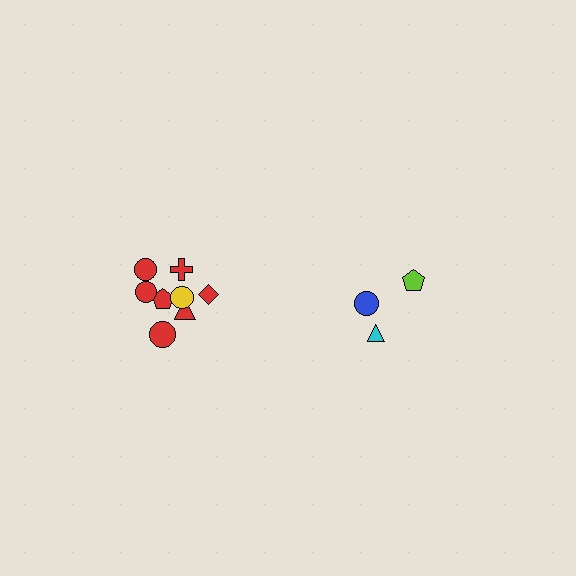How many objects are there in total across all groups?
There are 11 objects.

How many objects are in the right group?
There are 3 objects.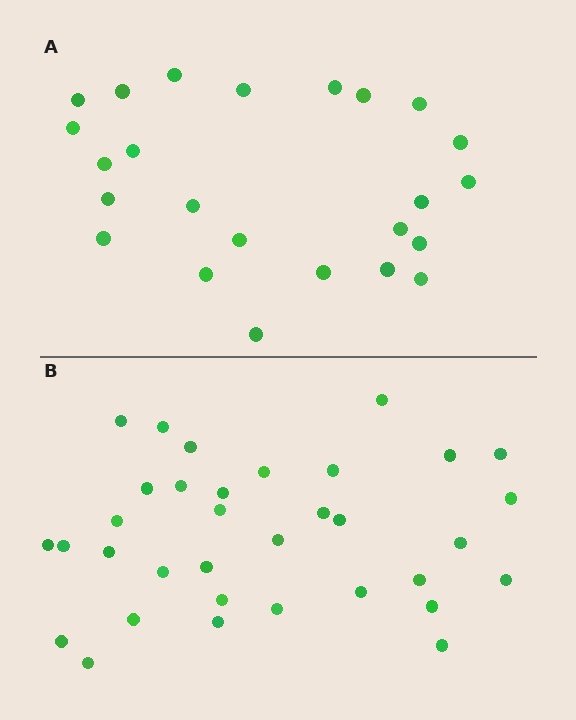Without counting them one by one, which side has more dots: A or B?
Region B (the bottom region) has more dots.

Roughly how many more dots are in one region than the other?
Region B has roughly 10 or so more dots than region A.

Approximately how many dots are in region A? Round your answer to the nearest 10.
About 20 dots. (The exact count is 24, which rounds to 20.)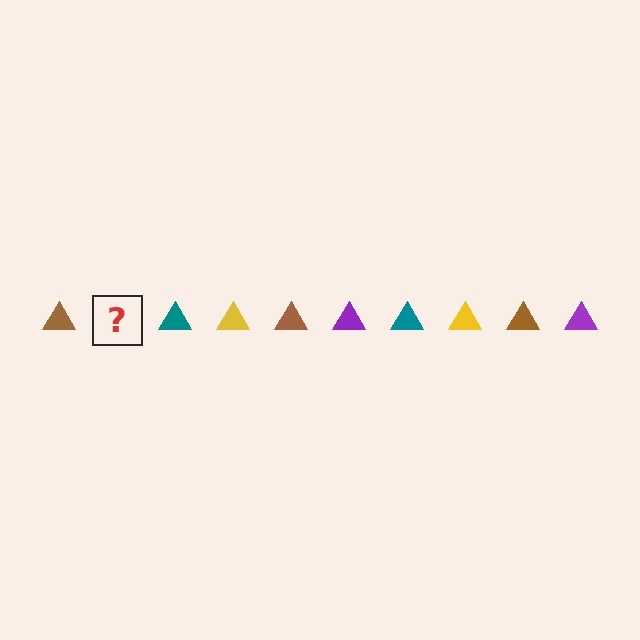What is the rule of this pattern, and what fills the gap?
The rule is that the pattern cycles through brown, purple, teal, yellow triangles. The gap should be filled with a purple triangle.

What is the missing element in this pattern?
The missing element is a purple triangle.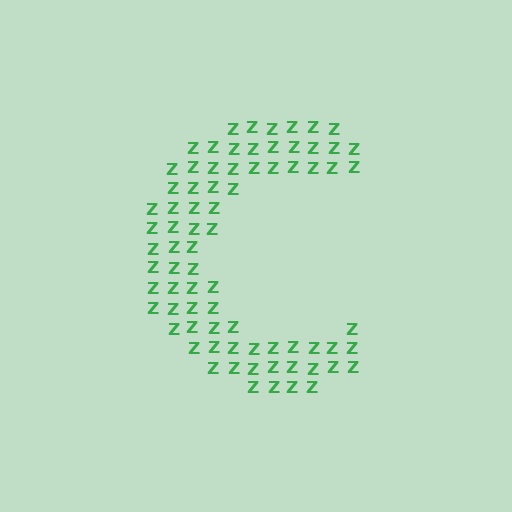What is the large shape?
The large shape is the letter C.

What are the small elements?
The small elements are letter Z's.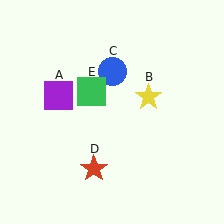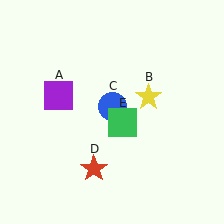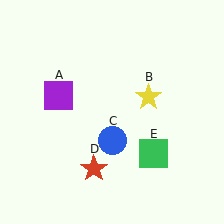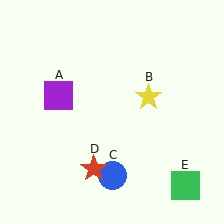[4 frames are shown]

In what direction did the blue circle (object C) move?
The blue circle (object C) moved down.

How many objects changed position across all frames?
2 objects changed position: blue circle (object C), green square (object E).